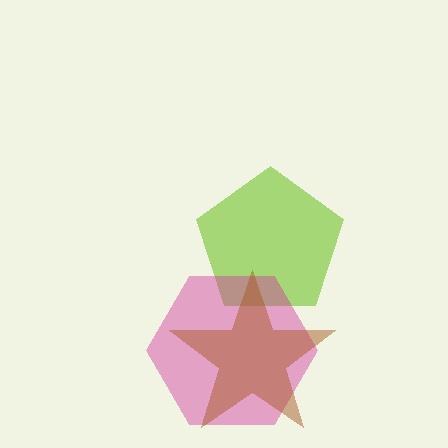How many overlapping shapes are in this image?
There are 3 overlapping shapes in the image.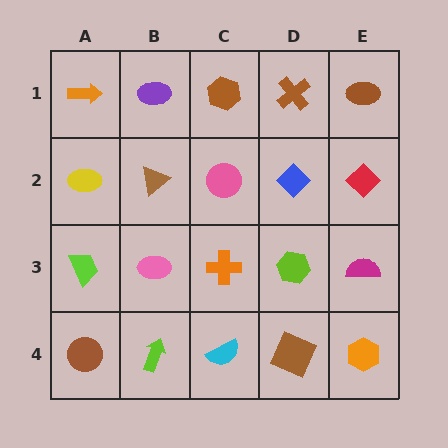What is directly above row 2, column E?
A brown ellipse.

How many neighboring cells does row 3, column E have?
3.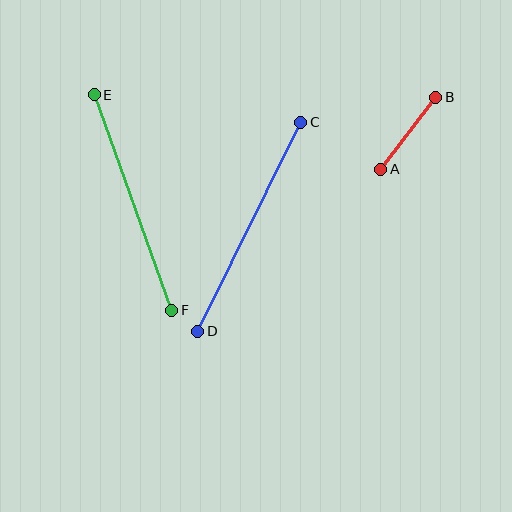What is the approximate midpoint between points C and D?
The midpoint is at approximately (249, 227) pixels.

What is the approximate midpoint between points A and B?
The midpoint is at approximately (408, 133) pixels.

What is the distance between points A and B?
The distance is approximately 91 pixels.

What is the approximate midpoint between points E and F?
The midpoint is at approximately (133, 202) pixels.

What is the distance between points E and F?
The distance is approximately 229 pixels.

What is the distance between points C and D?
The distance is approximately 233 pixels.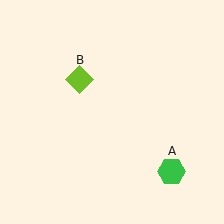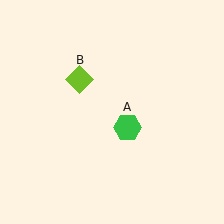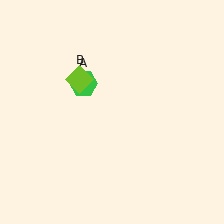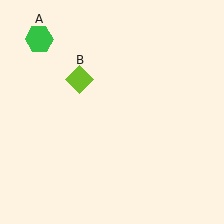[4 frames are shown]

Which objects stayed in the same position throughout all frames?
Lime diamond (object B) remained stationary.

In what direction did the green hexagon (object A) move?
The green hexagon (object A) moved up and to the left.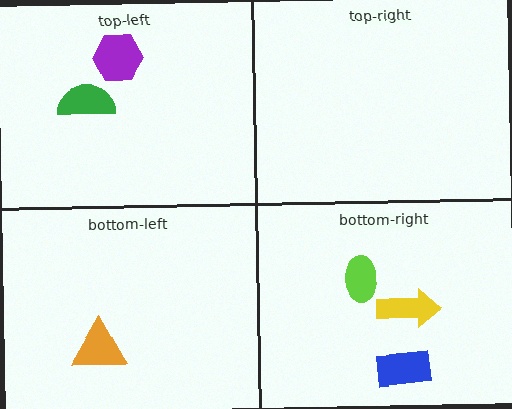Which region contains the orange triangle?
The bottom-left region.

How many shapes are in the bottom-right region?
3.